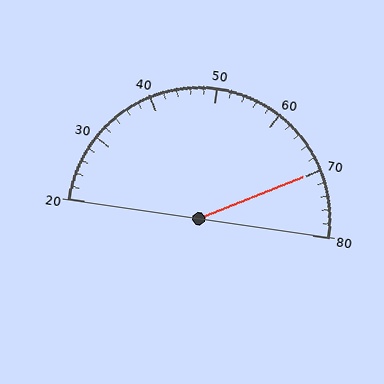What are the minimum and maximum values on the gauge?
The gauge ranges from 20 to 80.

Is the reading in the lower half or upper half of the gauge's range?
The reading is in the upper half of the range (20 to 80).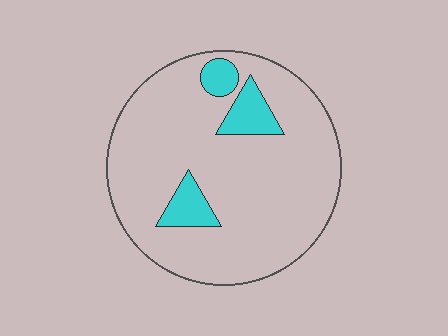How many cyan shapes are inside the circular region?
3.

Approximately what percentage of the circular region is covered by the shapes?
Approximately 10%.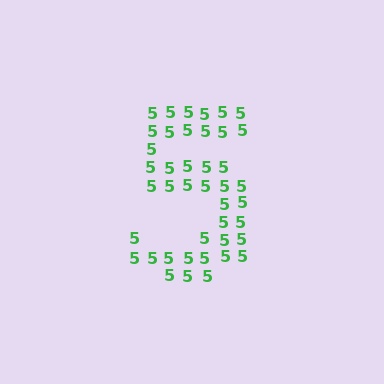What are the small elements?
The small elements are digit 5's.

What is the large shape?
The large shape is the digit 5.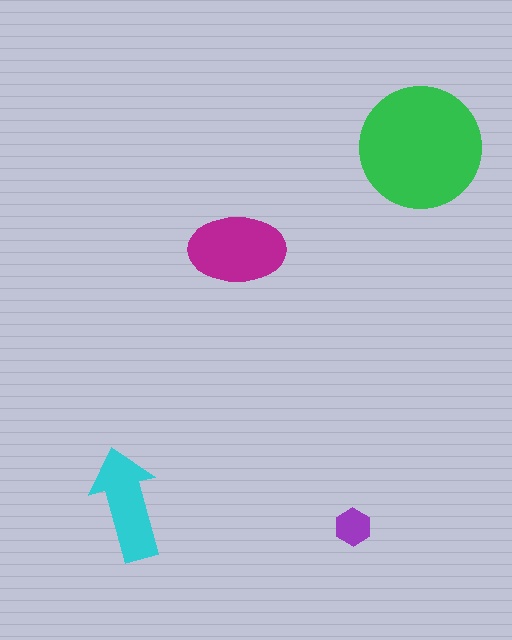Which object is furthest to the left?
The cyan arrow is leftmost.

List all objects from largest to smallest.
The green circle, the magenta ellipse, the cyan arrow, the purple hexagon.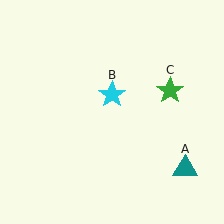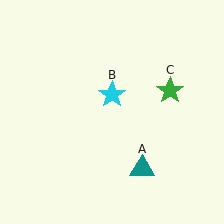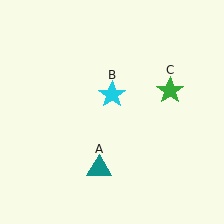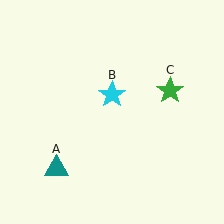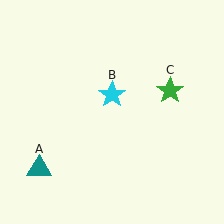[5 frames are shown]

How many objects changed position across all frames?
1 object changed position: teal triangle (object A).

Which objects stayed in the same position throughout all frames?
Cyan star (object B) and green star (object C) remained stationary.